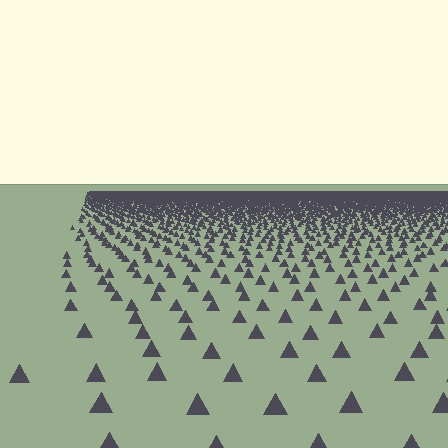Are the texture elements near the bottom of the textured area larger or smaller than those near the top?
Larger. Near the bottom, elements are closer to the viewer and appear at a bigger on-screen size.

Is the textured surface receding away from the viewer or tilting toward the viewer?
The surface is receding away from the viewer. Texture elements get smaller and denser toward the top.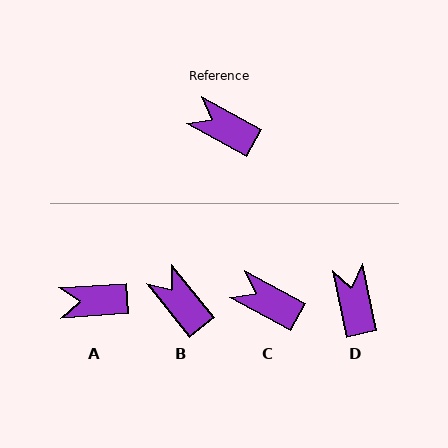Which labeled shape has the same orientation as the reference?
C.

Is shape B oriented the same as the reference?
No, it is off by about 22 degrees.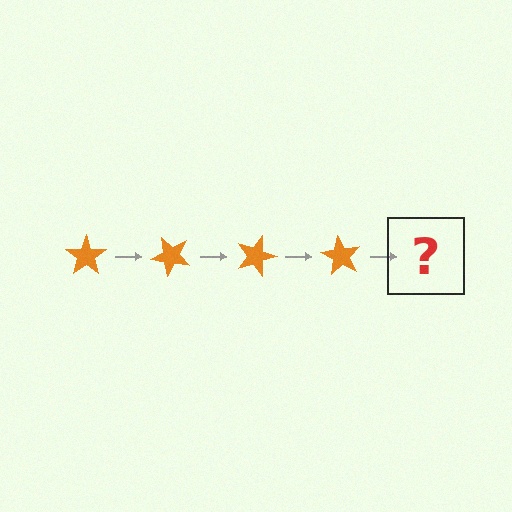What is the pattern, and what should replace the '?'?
The pattern is that the star rotates 45 degrees each step. The '?' should be an orange star rotated 180 degrees.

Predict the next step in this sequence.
The next step is an orange star rotated 180 degrees.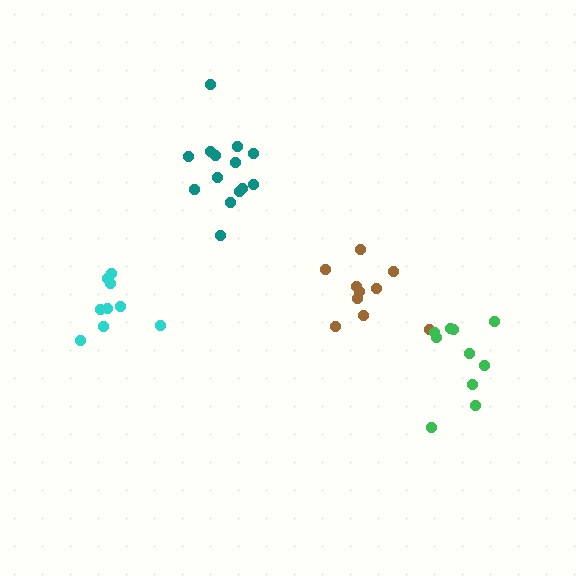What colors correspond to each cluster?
The clusters are colored: cyan, teal, brown, green.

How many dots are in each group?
Group 1: 10 dots, Group 2: 14 dots, Group 3: 10 dots, Group 4: 10 dots (44 total).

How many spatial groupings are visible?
There are 4 spatial groupings.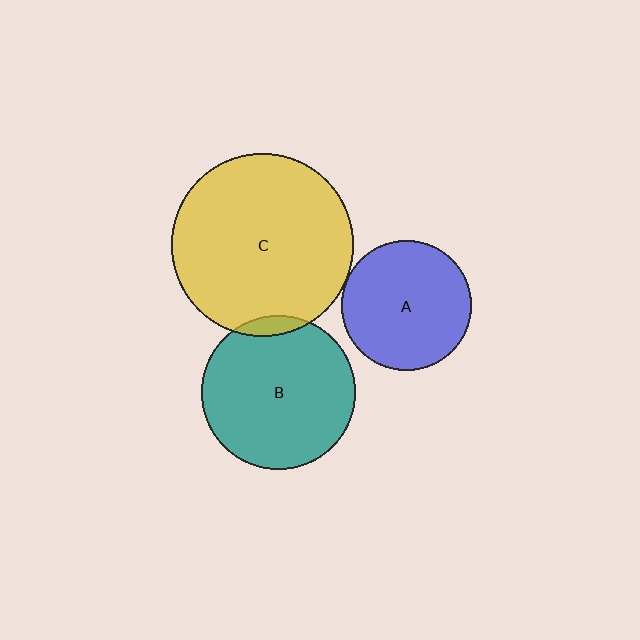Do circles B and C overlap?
Yes.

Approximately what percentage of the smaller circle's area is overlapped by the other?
Approximately 5%.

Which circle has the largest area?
Circle C (yellow).